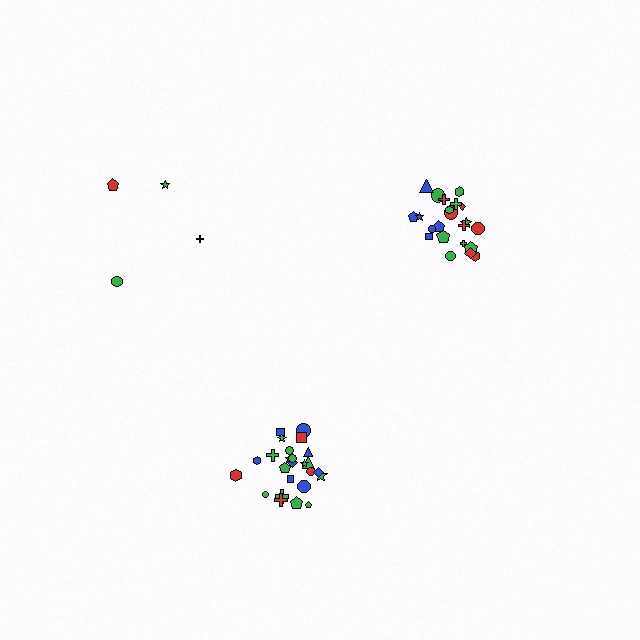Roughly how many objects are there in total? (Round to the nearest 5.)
Roughly 50 objects in total.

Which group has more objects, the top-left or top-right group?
The top-right group.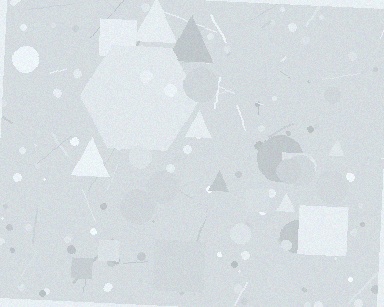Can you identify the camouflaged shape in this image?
The camouflaged shape is a hexagon.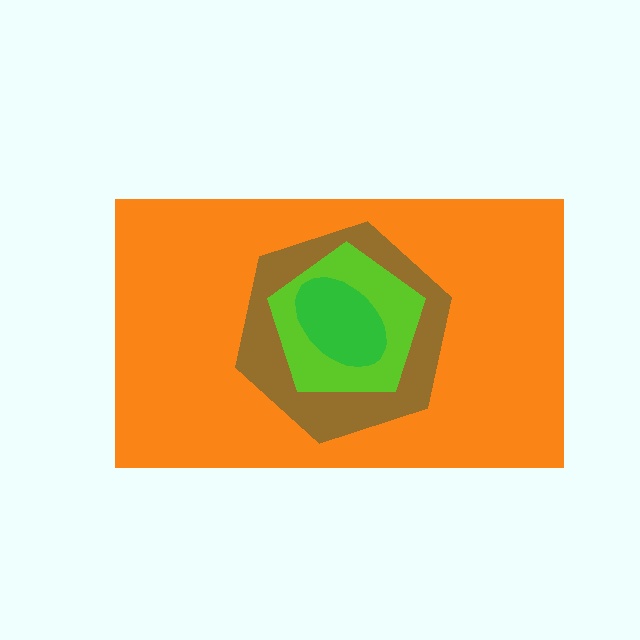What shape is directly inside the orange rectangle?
The brown hexagon.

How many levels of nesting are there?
4.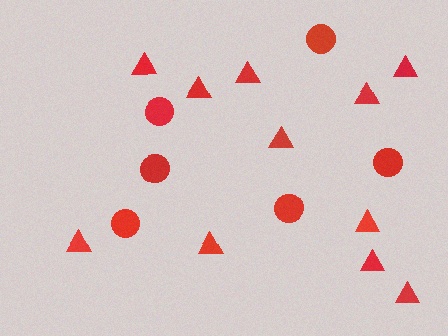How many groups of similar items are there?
There are 2 groups: one group of triangles (11) and one group of circles (6).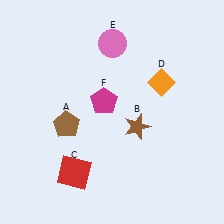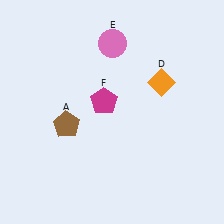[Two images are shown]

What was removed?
The red square (C), the brown star (B) were removed in Image 2.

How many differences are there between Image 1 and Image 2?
There are 2 differences between the two images.